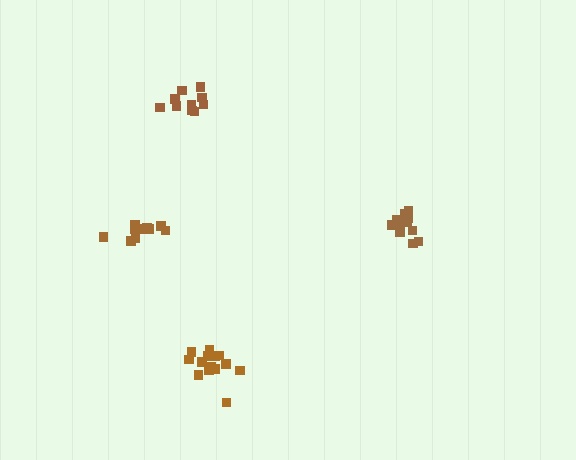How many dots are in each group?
Group 1: 14 dots, Group 2: 13 dots, Group 3: 10 dots, Group 4: 12 dots (49 total).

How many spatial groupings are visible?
There are 4 spatial groupings.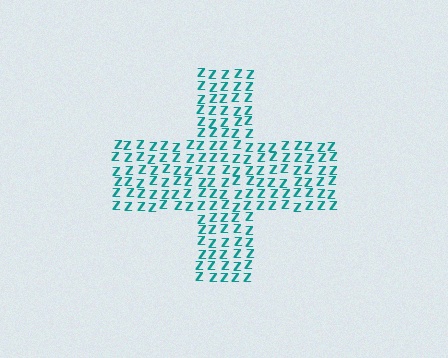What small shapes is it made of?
It is made of small letter Z's.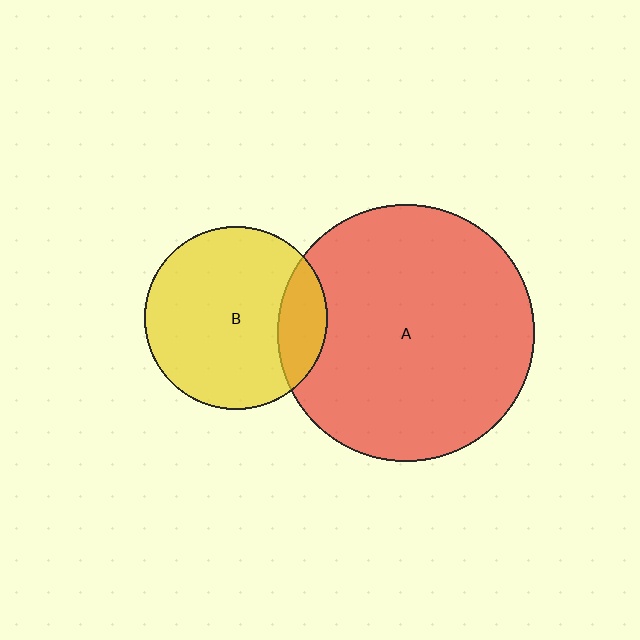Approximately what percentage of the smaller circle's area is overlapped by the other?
Approximately 15%.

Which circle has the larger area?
Circle A (red).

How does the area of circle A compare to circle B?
Approximately 2.0 times.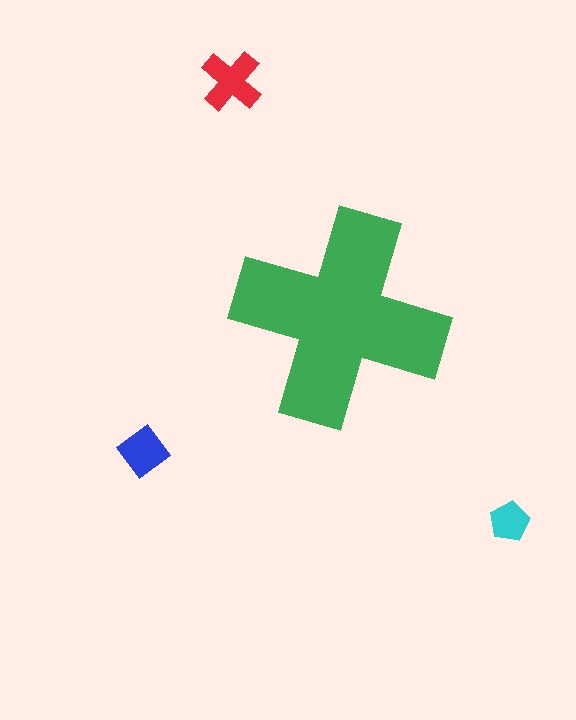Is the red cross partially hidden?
No, the red cross is fully visible.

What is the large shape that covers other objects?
A green cross.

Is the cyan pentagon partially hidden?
No, the cyan pentagon is fully visible.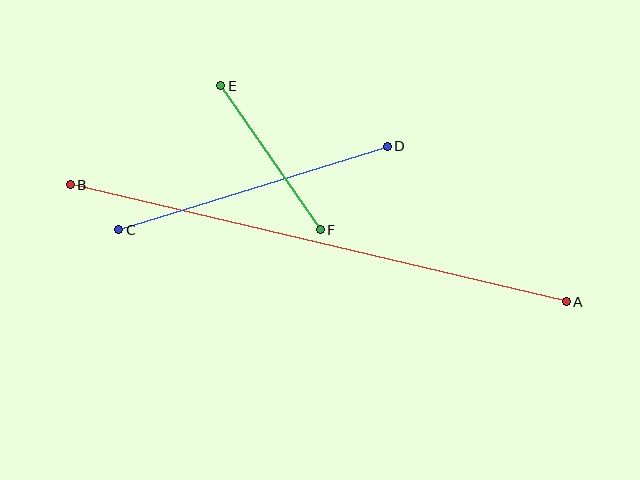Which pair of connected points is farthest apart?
Points A and B are farthest apart.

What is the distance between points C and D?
The distance is approximately 282 pixels.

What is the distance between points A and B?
The distance is approximately 510 pixels.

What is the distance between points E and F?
The distance is approximately 175 pixels.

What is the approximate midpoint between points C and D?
The midpoint is at approximately (253, 188) pixels.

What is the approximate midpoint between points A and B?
The midpoint is at approximately (318, 243) pixels.